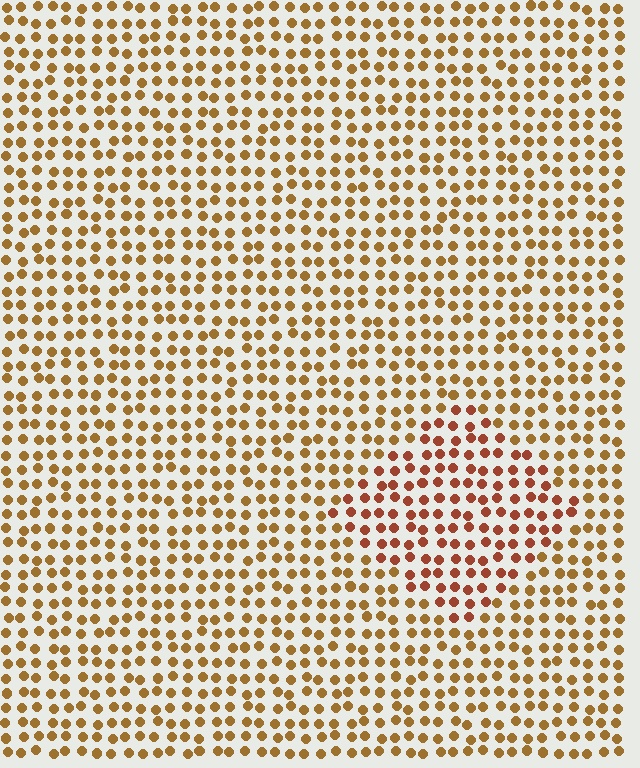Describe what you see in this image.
The image is filled with small brown elements in a uniform arrangement. A diamond-shaped region is visible where the elements are tinted to a slightly different hue, forming a subtle color boundary.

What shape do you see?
I see a diamond.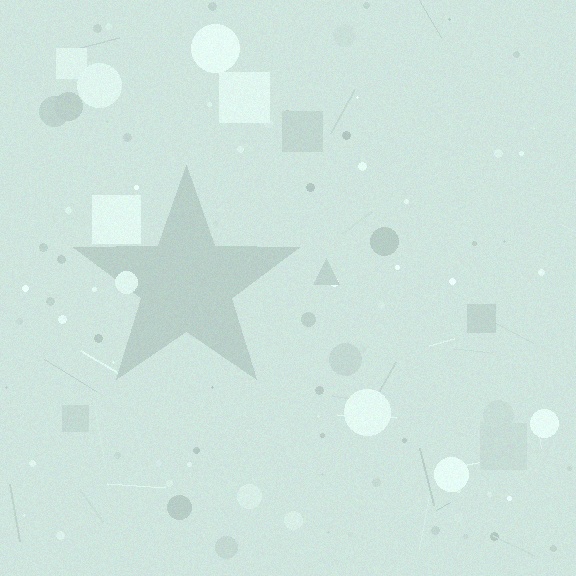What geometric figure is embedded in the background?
A star is embedded in the background.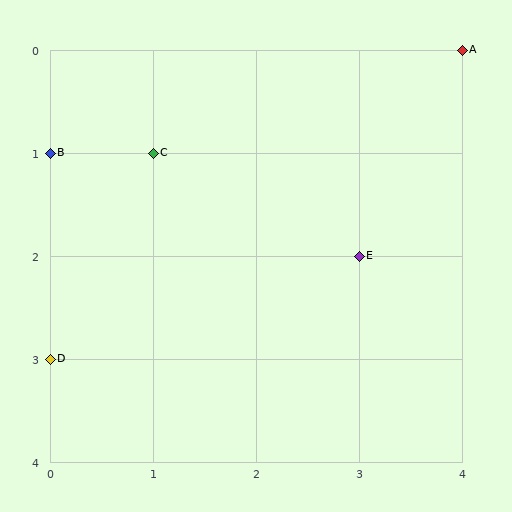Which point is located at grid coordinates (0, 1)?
Point B is at (0, 1).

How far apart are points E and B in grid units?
Points E and B are 3 columns and 1 row apart (about 3.2 grid units diagonally).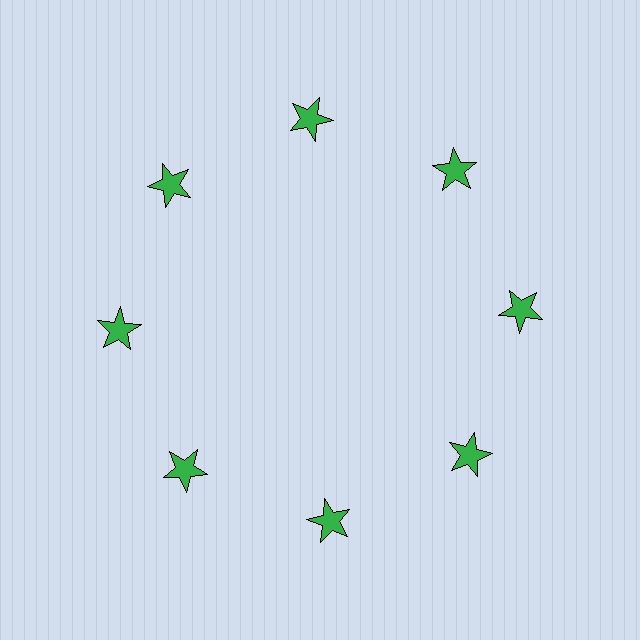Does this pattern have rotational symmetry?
Yes, this pattern has 8-fold rotational symmetry. It looks the same after rotating 45 degrees around the center.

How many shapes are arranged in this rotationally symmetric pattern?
There are 8 shapes, arranged in 8 groups of 1.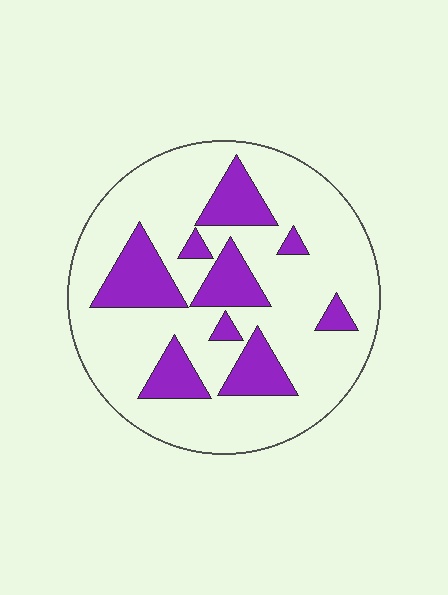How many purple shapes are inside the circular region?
9.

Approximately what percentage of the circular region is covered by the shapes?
Approximately 25%.